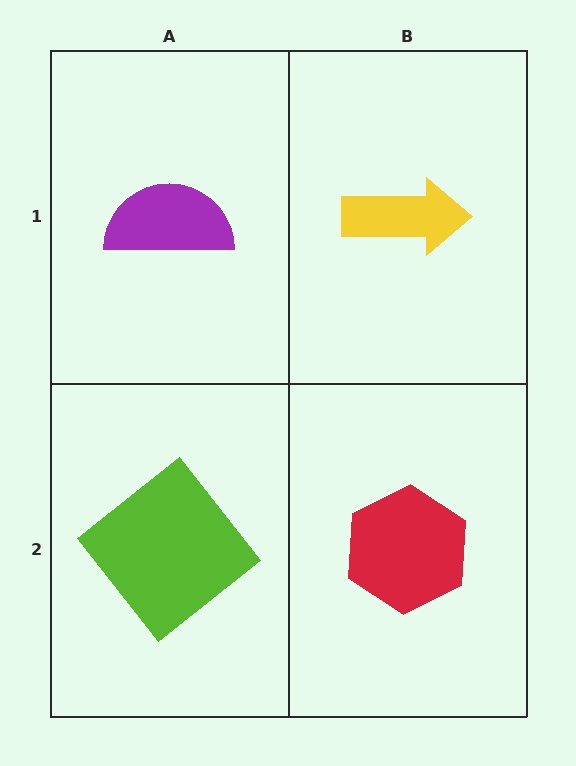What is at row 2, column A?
A lime diamond.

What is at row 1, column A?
A purple semicircle.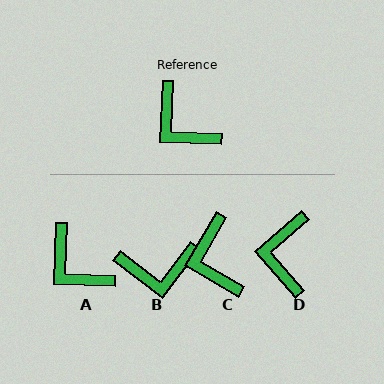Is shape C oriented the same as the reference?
No, it is off by about 28 degrees.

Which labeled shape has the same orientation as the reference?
A.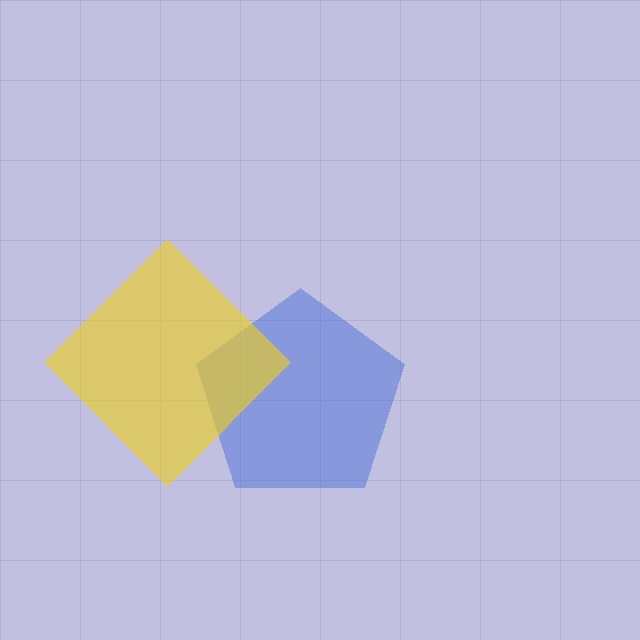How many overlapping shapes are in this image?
There are 2 overlapping shapes in the image.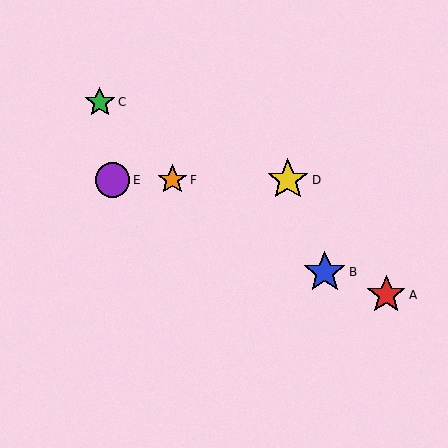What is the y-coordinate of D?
Object D is at y≈180.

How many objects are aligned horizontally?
3 objects (D, E, F) are aligned horizontally.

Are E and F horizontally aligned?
Yes, both are at y≈180.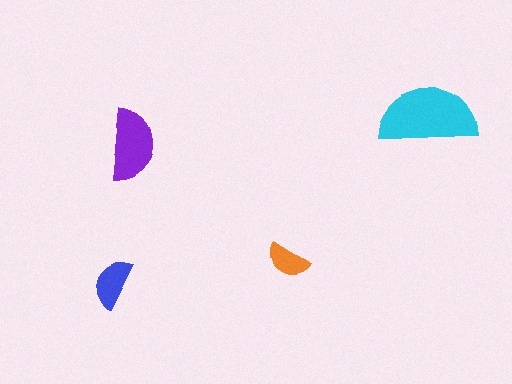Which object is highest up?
The cyan semicircle is topmost.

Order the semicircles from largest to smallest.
the cyan one, the purple one, the blue one, the orange one.